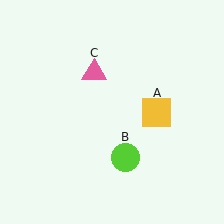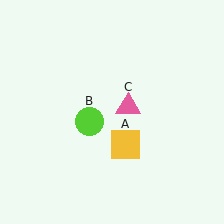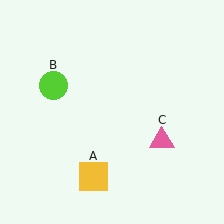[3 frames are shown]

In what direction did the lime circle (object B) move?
The lime circle (object B) moved up and to the left.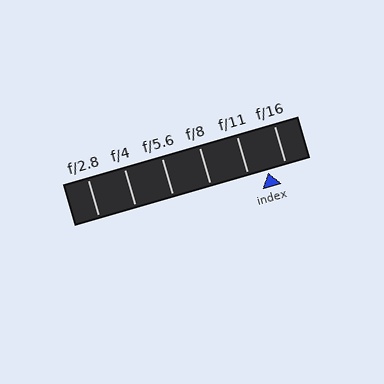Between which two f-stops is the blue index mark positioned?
The index mark is between f/11 and f/16.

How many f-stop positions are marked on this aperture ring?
There are 6 f-stop positions marked.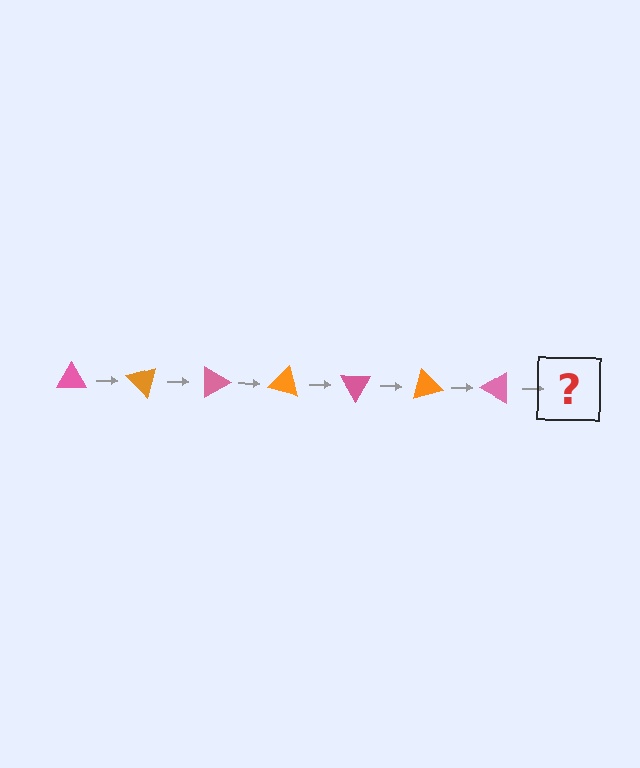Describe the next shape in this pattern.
It should be an orange triangle, rotated 315 degrees from the start.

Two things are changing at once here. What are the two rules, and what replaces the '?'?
The two rules are that it rotates 45 degrees each step and the color cycles through pink and orange. The '?' should be an orange triangle, rotated 315 degrees from the start.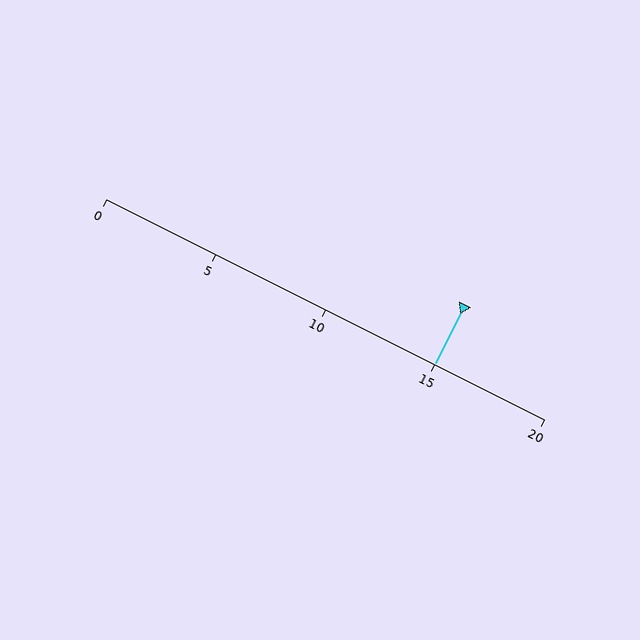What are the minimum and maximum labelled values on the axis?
The axis runs from 0 to 20.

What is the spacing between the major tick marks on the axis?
The major ticks are spaced 5 apart.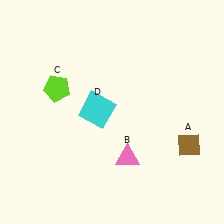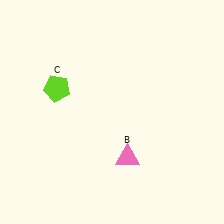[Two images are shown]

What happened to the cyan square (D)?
The cyan square (D) was removed in Image 2. It was in the top-left area of Image 1.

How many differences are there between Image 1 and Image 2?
There are 2 differences between the two images.